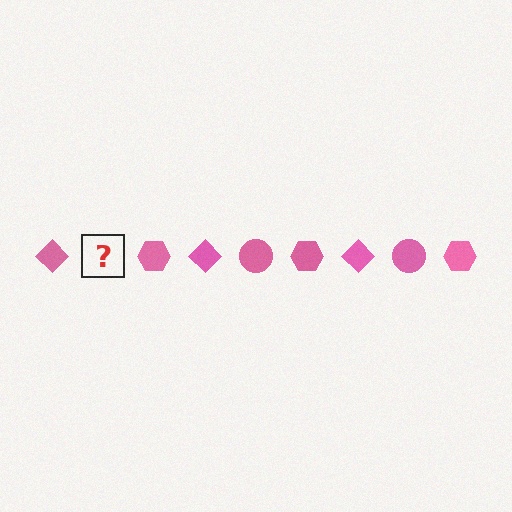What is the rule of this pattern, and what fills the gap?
The rule is that the pattern cycles through diamond, circle, hexagon shapes in pink. The gap should be filled with a pink circle.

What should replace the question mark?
The question mark should be replaced with a pink circle.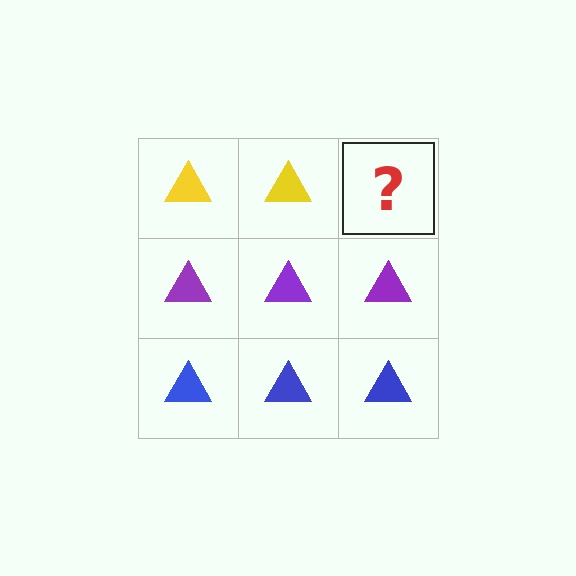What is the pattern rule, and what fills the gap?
The rule is that each row has a consistent color. The gap should be filled with a yellow triangle.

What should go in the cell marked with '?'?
The missing cell should contain a yellow triangle.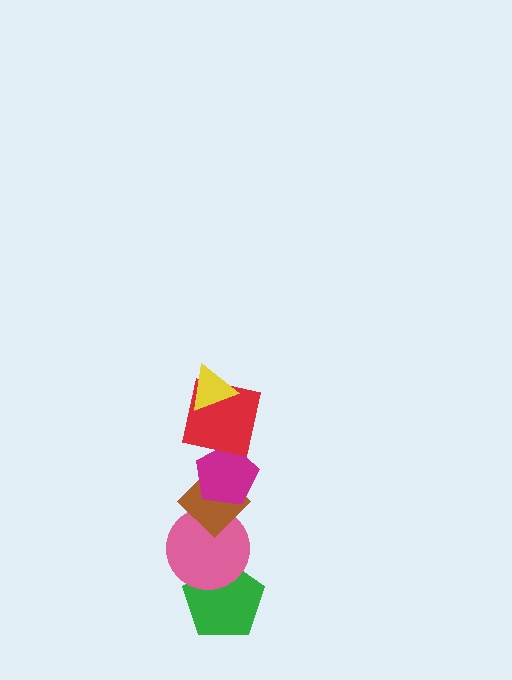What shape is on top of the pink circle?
The brown diamond is on top of the pink circle.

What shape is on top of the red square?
The yellow triangle is on top of the red square.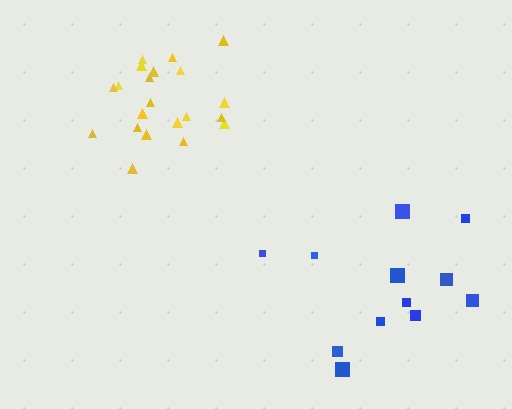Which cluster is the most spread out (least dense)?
Blue.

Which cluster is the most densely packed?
Yellow.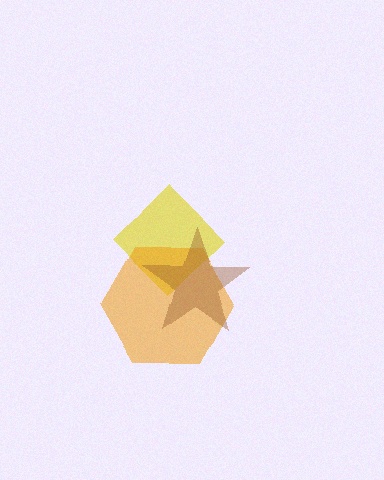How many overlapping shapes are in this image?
There are 3 overlapping shapes in the image.